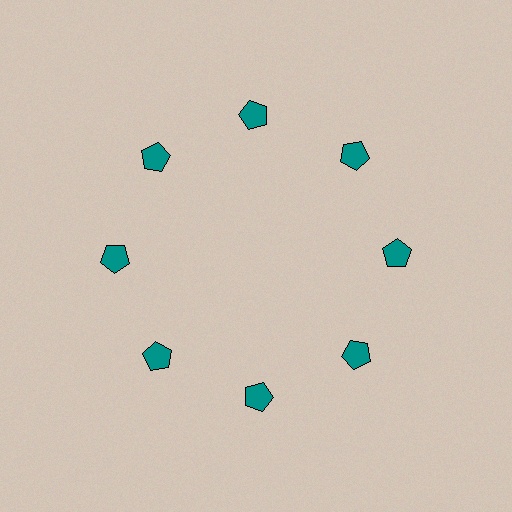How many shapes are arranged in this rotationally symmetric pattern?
There are 8 shapes, arranged in 8 groups of 1.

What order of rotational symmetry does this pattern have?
This pattern has 8-fold rotational symmetry.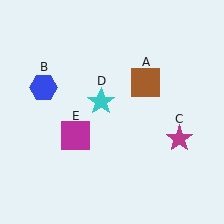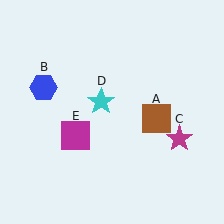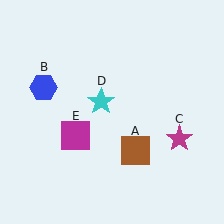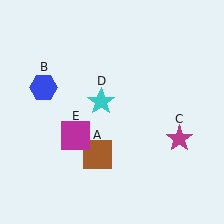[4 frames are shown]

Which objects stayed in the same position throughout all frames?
Blue hexagon (object B) and magenta star (object C) and cyan star (object D) and magenta square (object E) remained stationary.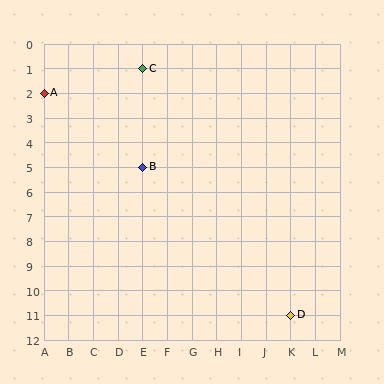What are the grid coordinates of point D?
Point D is at grid coordinates (K, 11).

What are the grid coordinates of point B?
Point B is at grid coordinates (E, 5).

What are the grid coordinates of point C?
Point C is at grid coordinates (E, 1).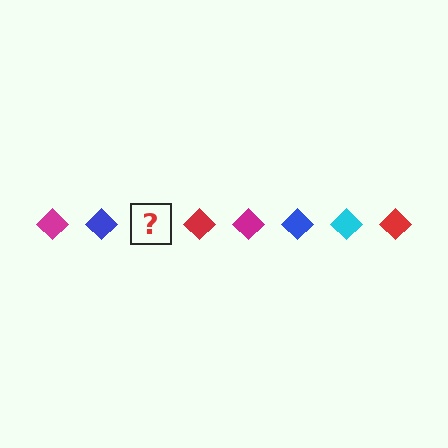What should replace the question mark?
The question mark should be replaced with a cyan diamond.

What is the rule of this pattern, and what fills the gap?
The rule is that the pattern cycles through magenta, blue, cyan, red diamonds. The gap should be filled with a cyan diamond.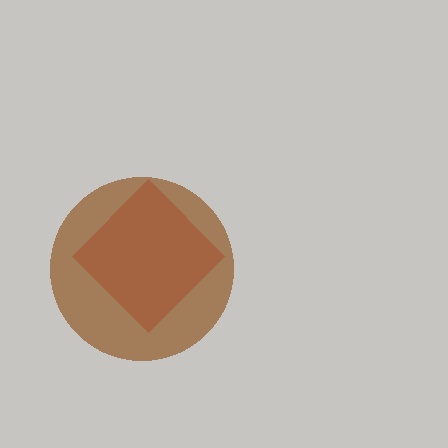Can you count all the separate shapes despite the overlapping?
Yes, there are 2 separate shapes.